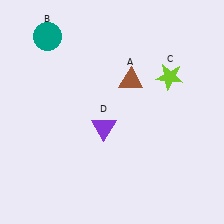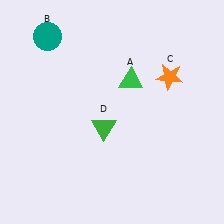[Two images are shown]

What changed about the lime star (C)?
In Image 1, C is lime. In Image 2, it changed to orange.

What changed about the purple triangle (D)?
In Image 1, D is purple. In Image 2, it changed to green.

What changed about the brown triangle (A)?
In Image 1, A is brown. In Image 2, it changed to green.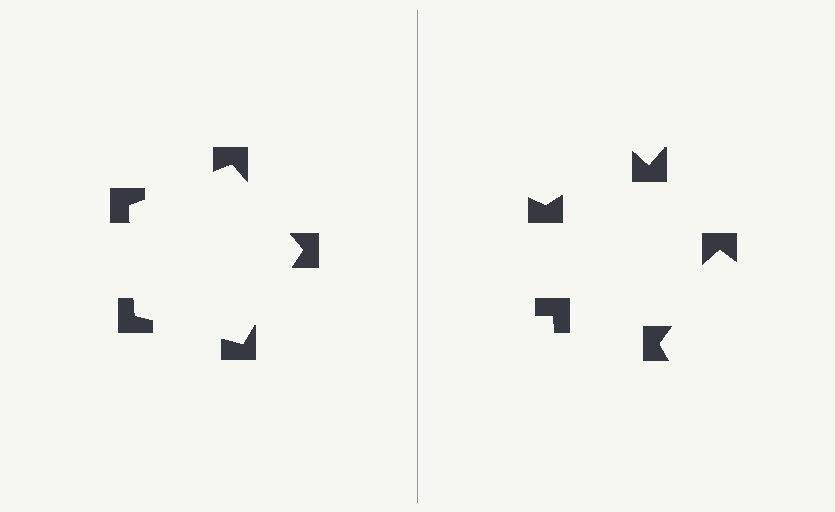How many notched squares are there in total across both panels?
10 — 5 on each side.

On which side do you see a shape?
An illusory pentagon appears on the left side. On the right side the wedge cuts are rotated, so no coherent shape forms.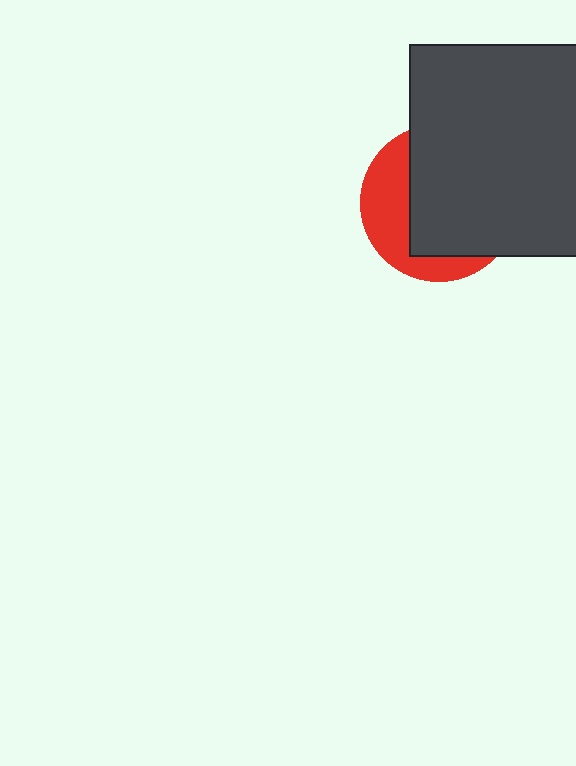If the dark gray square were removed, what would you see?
You would see the complete red circle.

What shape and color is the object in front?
The object in front is a dark gray square.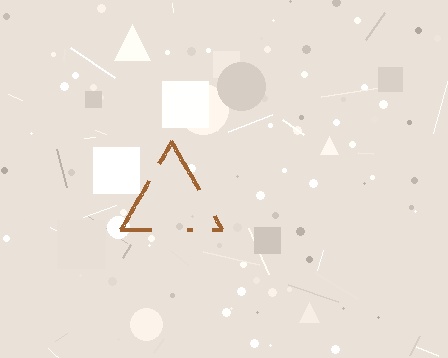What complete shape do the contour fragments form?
The contour fragments form a triangle.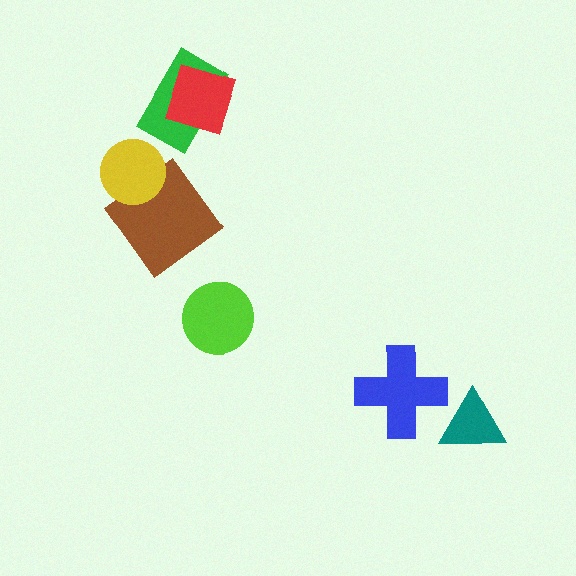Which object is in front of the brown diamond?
The yellow circle is in front of the brown diamond.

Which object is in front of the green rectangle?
The red square is in front of the green rectangle.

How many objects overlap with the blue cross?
0 objects overlap with the blue cross.